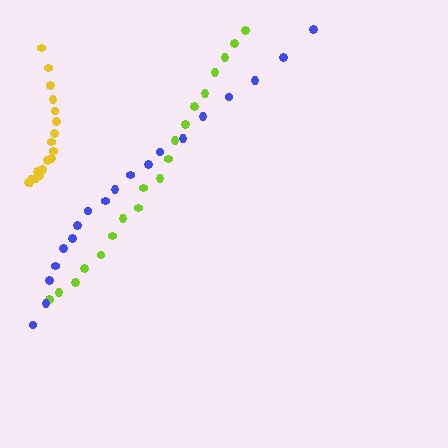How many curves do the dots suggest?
There are 3 distinct paths.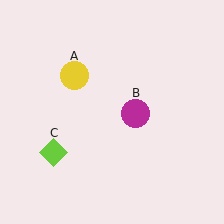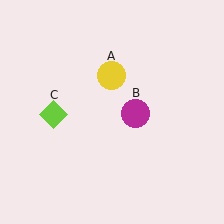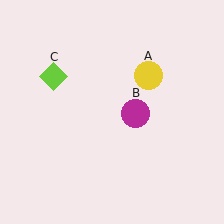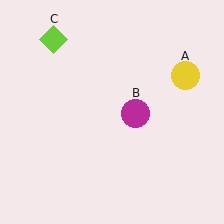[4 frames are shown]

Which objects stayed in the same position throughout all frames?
Magenta circle (object B) remained stationary.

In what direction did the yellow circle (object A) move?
The yellow circle (object A) moved right.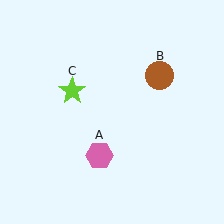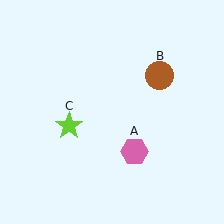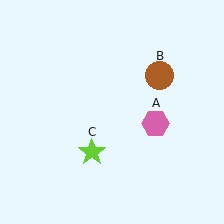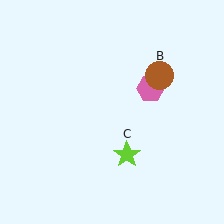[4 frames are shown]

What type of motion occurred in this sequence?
The pink hexagon (object A), lime star (object C) rotated counterclockwise around the center of the scene.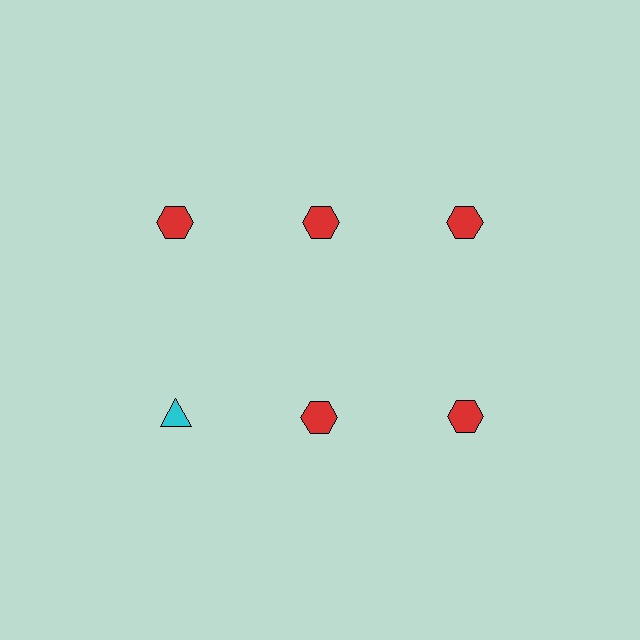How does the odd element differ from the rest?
It differs in both color (cyan instead of red) and shape (triangle instead of hexagon).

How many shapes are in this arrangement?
There are 6 shapes arranged in a grid pattern.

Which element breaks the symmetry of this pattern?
The cyan triangle in the second row, leftmost column breaks the symmetry. All other shapes are red hexagons.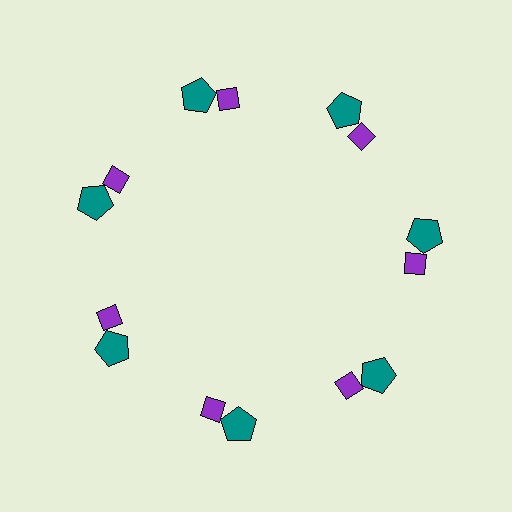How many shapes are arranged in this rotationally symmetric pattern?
There are 14 shapes, arranged in 7 groups of 2.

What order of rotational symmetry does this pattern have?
This pattern has 7-fold rotational symmetry.